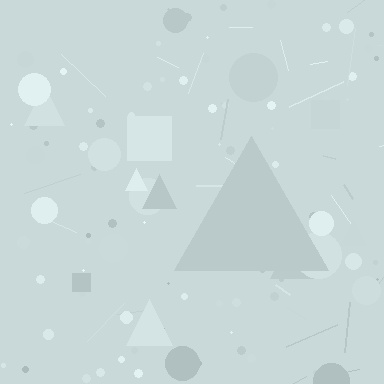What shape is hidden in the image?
A triangle is hidden in the image.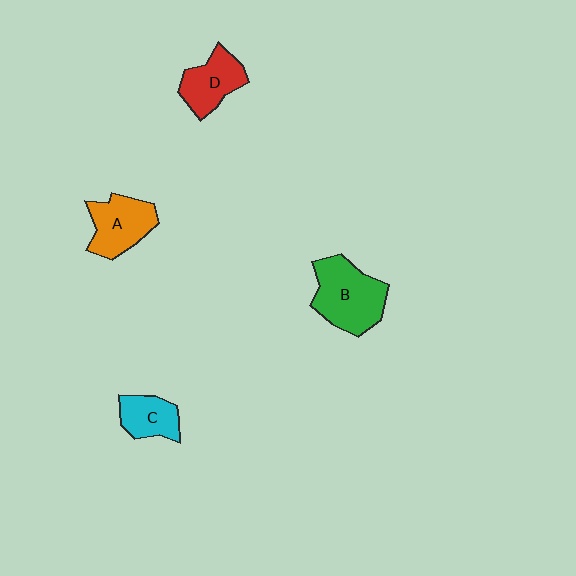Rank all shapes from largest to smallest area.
From largest to smallest: B (green), A (orange), D (red), C (cyan).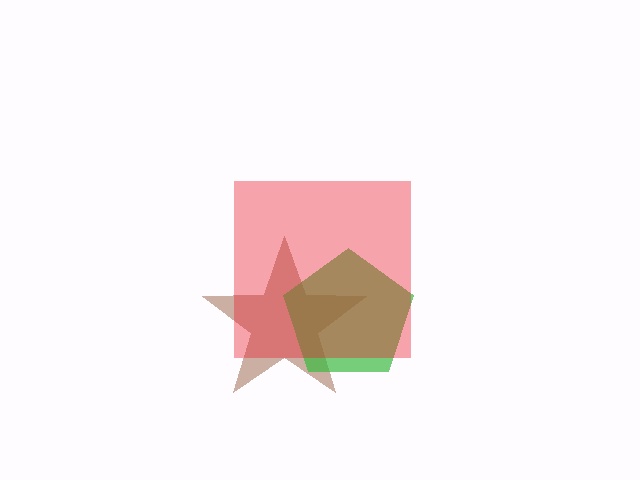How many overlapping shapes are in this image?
There are 3 overlapping shapes in the image.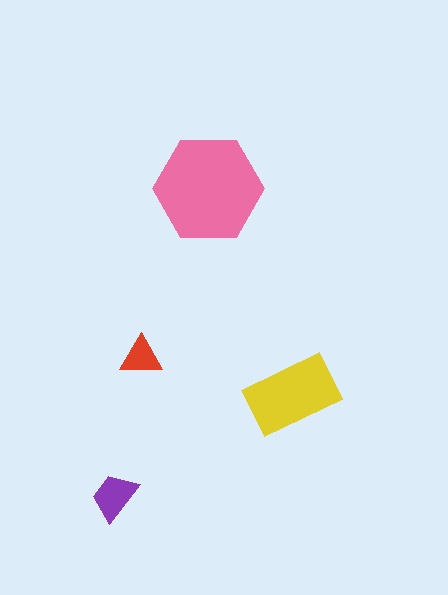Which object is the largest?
The pink hexagon.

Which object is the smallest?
The red triangle.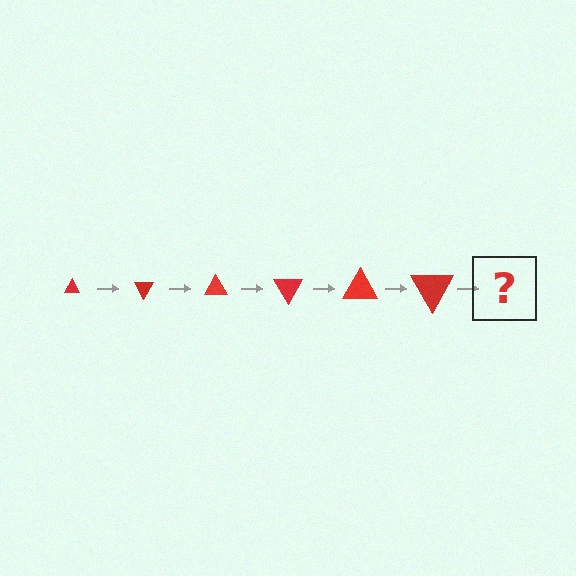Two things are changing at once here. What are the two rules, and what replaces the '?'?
The two rules are that the triangle grows larger each step and it rotates 60 degrees each step. The '?' should be a triangle, larger than the previous one and rotated 360 degrees from the start.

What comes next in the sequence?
The next element should be a triangle, larger than the previous one and rotated 360 degrees from the start.